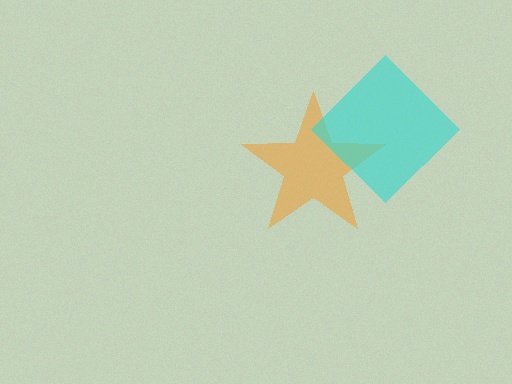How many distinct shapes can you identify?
There are 2 distinct shapes: an orange star, a cyan diamond.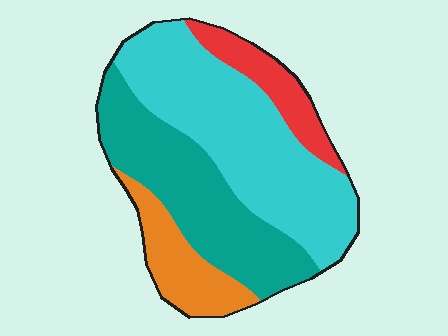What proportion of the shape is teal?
Teal covers roughly 30% of the shape.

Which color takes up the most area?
Cyan, at roughly 45%.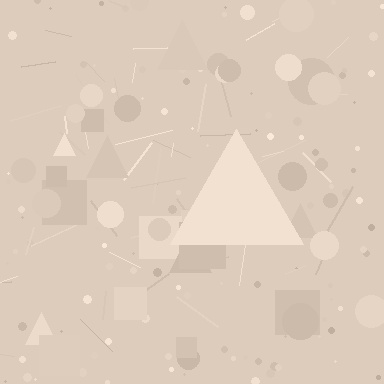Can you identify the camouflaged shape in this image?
The camouflaged shape is a triangle.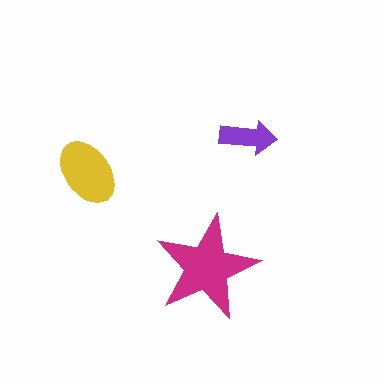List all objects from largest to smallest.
The magenta star, the yellow ellipse, the purple arrow.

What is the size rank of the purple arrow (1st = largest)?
3rd.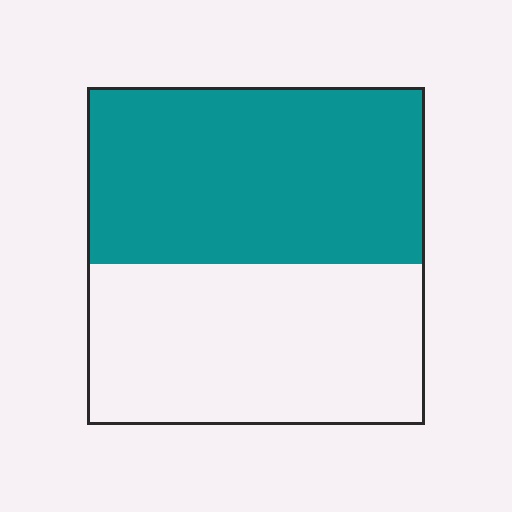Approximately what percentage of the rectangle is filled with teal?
Approximately 50%.